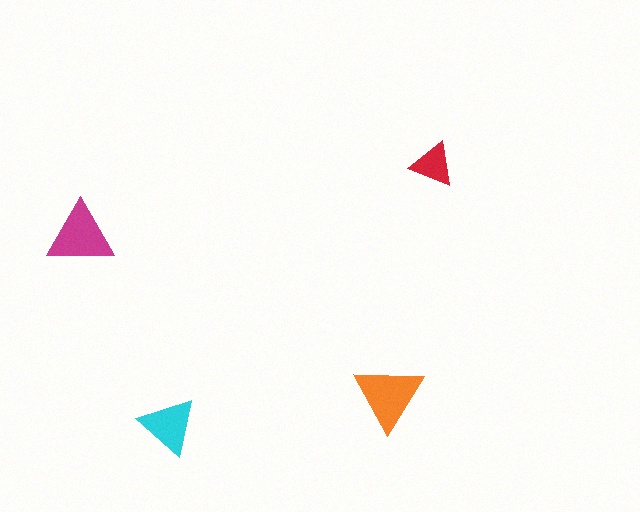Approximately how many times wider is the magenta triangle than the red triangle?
About 1.5 times wider.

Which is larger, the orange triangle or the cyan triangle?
The orange one.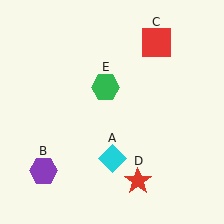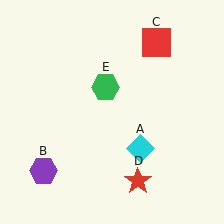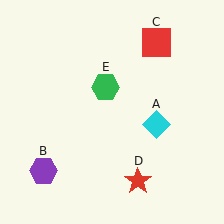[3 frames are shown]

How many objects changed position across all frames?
1 object changed position: cyan diamond (object A).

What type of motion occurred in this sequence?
The cyan diamond (object A) rotated counterclockwise around the center of the scene.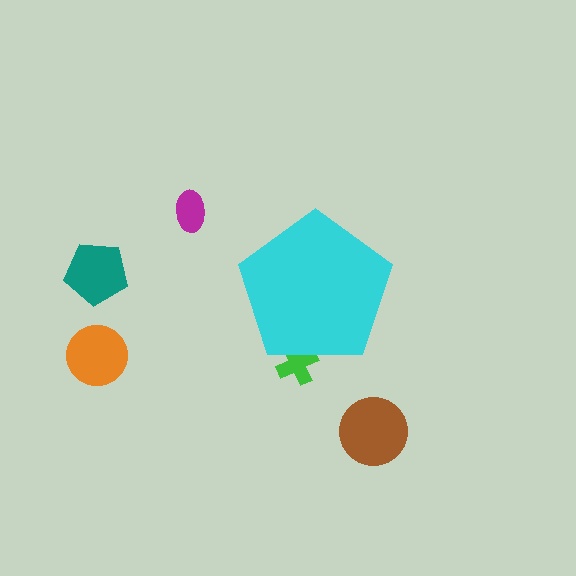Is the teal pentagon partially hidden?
No, the teal pentagon is fully visible.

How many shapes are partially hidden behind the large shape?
1 shape is partially hidden.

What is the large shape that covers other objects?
A cyan pentagon.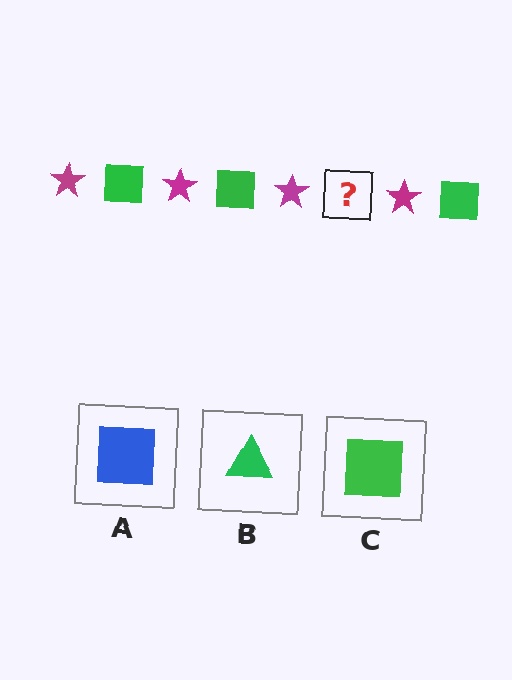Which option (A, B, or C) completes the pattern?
C.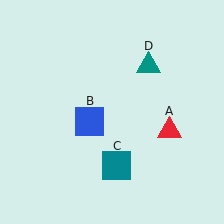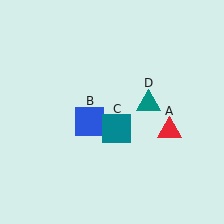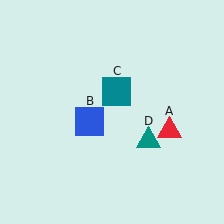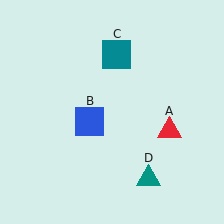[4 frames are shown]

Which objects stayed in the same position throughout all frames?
Red triangle (object A) and blue square (object B) remained stationary.